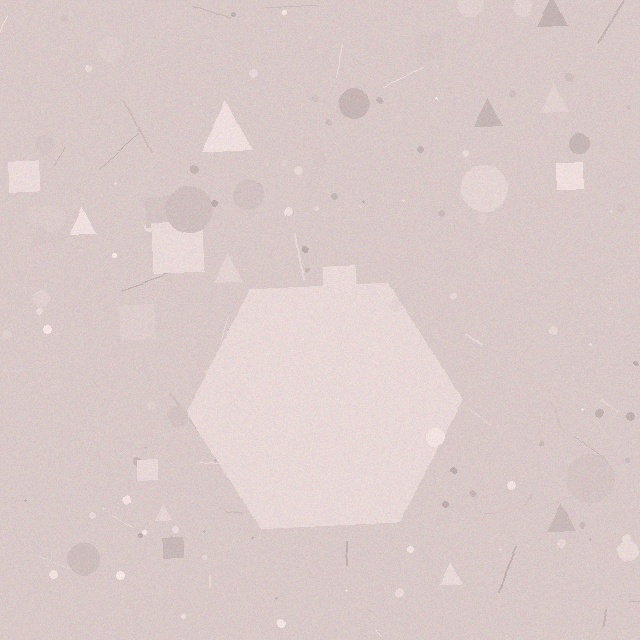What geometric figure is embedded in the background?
A hexagon is embedded in the background.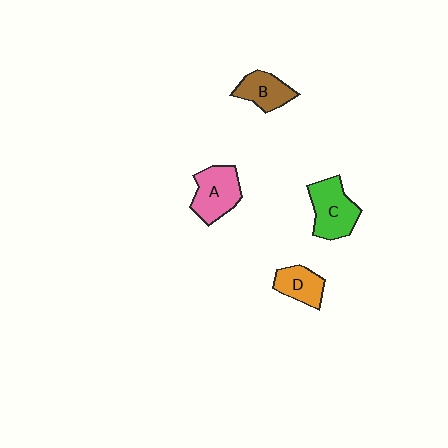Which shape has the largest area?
Shape C (green).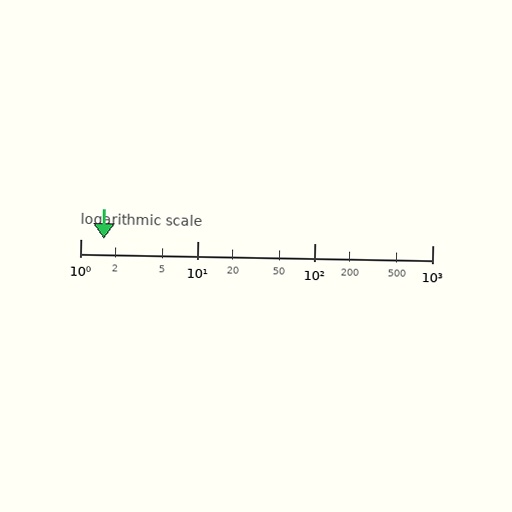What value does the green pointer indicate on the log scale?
The pointer indicates approximately 1.6.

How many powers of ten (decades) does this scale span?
The scale spans 3 decades, from 1 to 1000.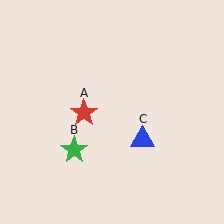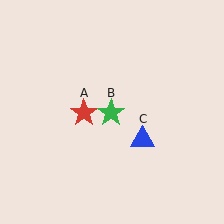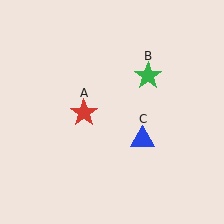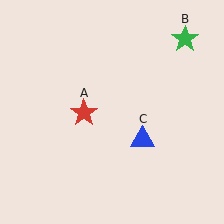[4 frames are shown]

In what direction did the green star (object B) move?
The green star (object B) moved up and to the right.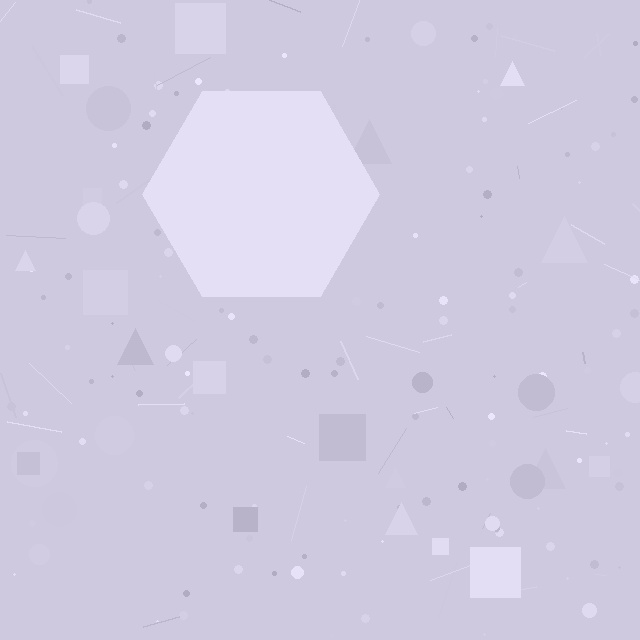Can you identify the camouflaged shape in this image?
The camouflaged shape is a hexagon.